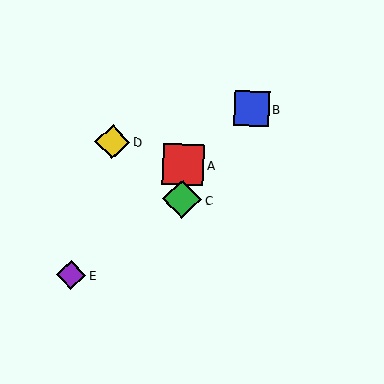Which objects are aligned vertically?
Objects A, C are aligned vertically.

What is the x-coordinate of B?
Object B is at x≈252.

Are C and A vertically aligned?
Yes, both are at x≈182.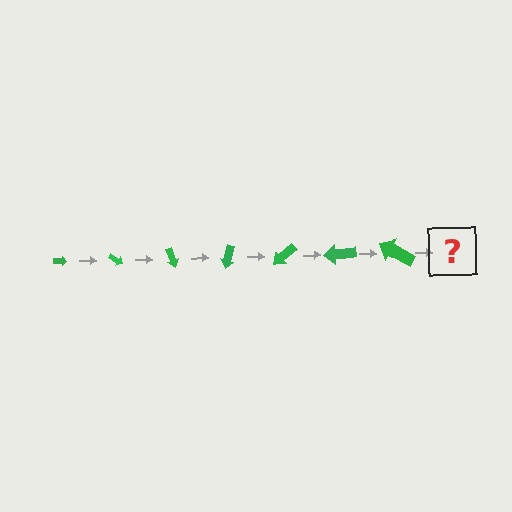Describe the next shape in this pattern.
It should be an arrow, larger than the previous one and rotated 245 degrees from the start.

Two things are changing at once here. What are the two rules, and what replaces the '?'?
The two rules are that the arrow grows larger each step and it rotates 35 degrees each step. The '?' should be an arrow, larger than the previous one and rotated 245 degrees from the start.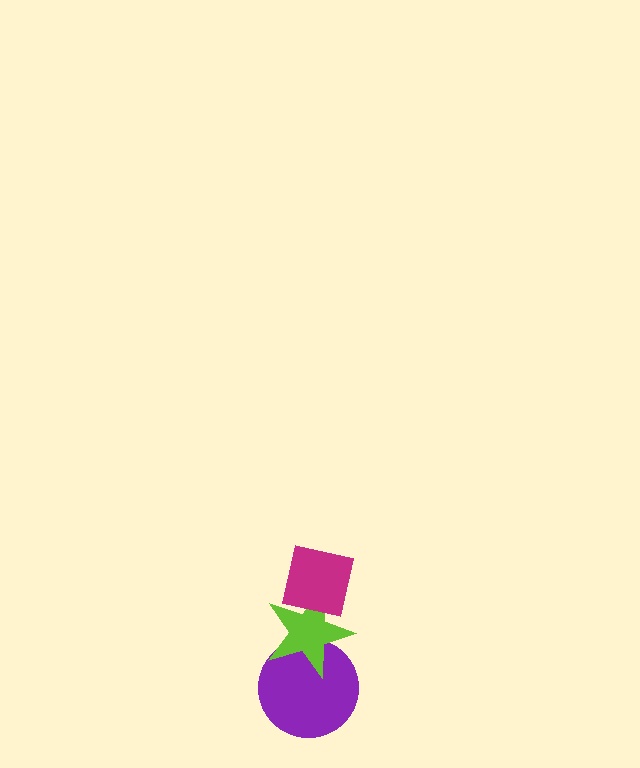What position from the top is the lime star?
The lime star is 2nd from the top.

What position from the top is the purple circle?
The purple circle is 3rd from the top.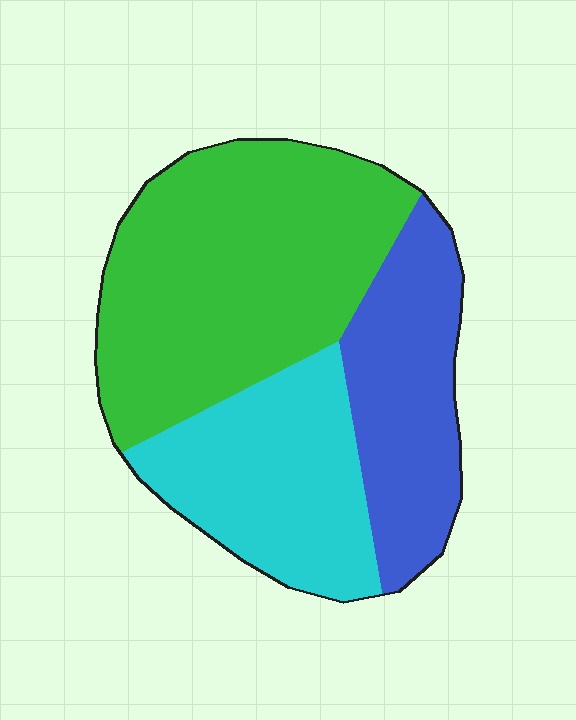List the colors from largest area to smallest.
From largest to smallest: green, cyan, blue.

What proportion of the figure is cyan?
Cyan takes up about one quarter (1/4) of the figure.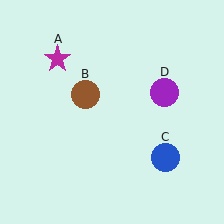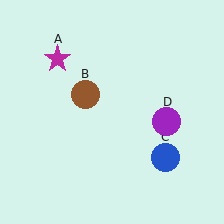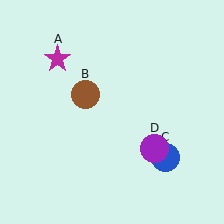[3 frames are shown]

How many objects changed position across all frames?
1 object changed position: purple circle (object D).